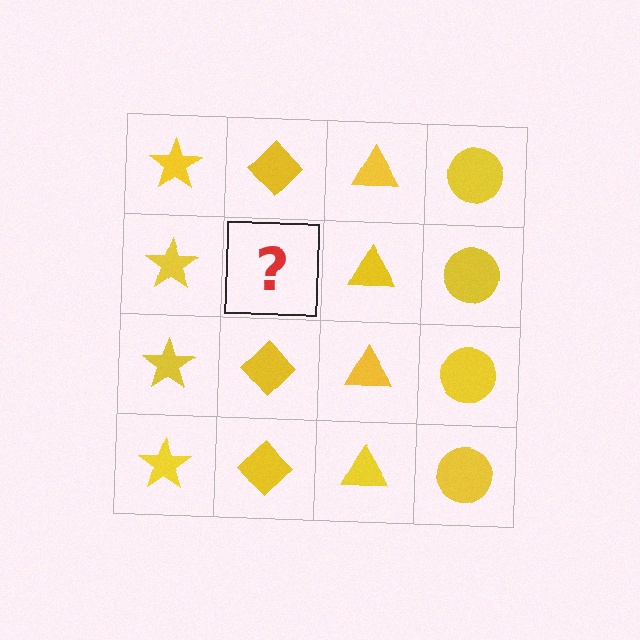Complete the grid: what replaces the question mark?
The question mark should be replaced with a yellow diamond.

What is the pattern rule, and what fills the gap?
The rule is that each column has a consistent shape. The gap should be filled with a yellow diamond.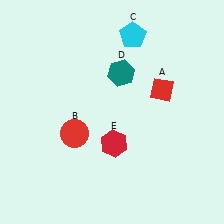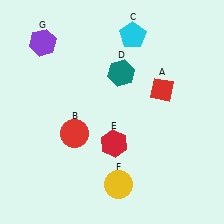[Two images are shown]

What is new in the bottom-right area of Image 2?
A yellow circle (F) was added in the bottom-right area of Image 2.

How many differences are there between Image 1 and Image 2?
There are 2 differences between the two images.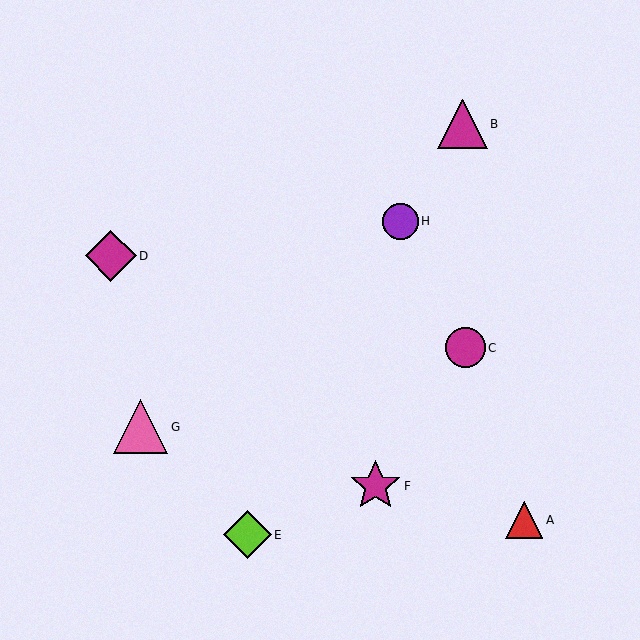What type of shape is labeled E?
Shape E is a lime diamond.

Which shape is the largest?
The pink triangle (labeled G) is the largest.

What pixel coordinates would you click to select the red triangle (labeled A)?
Click at (524, 520) to select the red triangle A.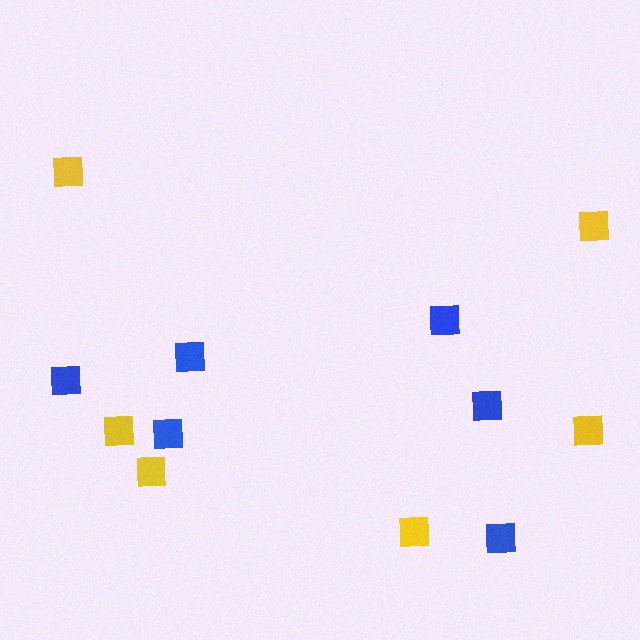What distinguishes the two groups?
There are 2 groups: one group of blue squares (6) and one group of yellow squares (6).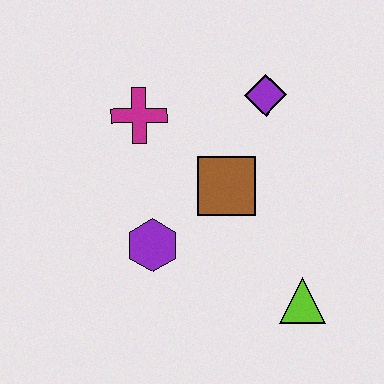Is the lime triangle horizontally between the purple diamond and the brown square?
No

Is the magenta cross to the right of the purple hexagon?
No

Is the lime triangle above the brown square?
No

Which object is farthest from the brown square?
The lime triangle is farthest from the brown square.